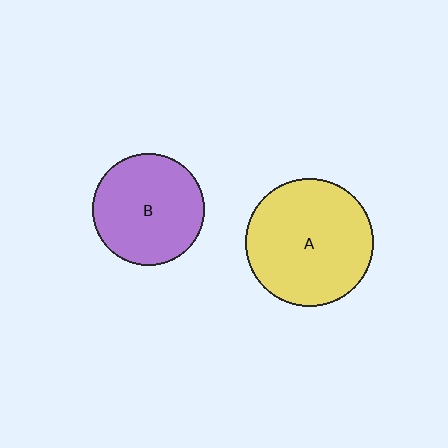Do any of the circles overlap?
No, none of the circles overlap.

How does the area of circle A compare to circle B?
Approximately 1.3 times.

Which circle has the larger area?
Circle A (yellow).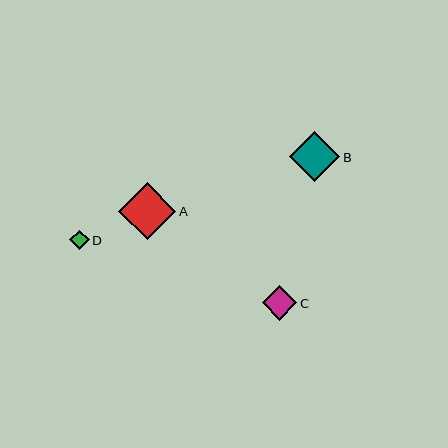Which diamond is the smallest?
Diamond D is the smallest with a size of approximately 19 pixels.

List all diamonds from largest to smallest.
From largest to smallest: A, B, C, D.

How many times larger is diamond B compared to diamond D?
Diamond B is approximately 2.6 times the size of diamond D.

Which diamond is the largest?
Diamond A is the largest with a size of approximately 57 pixels.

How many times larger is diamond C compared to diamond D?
Diamond C is approximately 1.8 times the size of diamond D.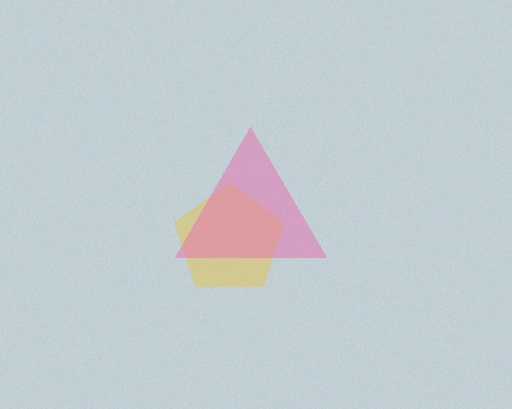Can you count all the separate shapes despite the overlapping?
Yes, there are 2 separate shapes.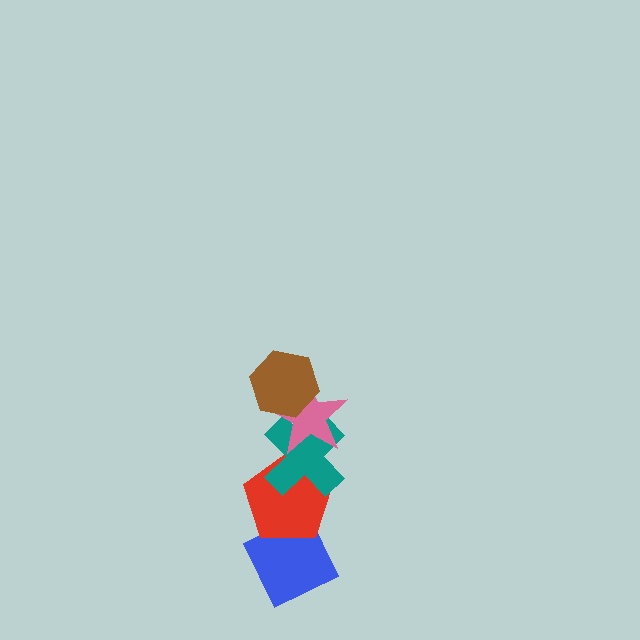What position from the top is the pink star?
The pink star is 2nd from the top.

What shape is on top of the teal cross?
The pink star is on top of the teal cross.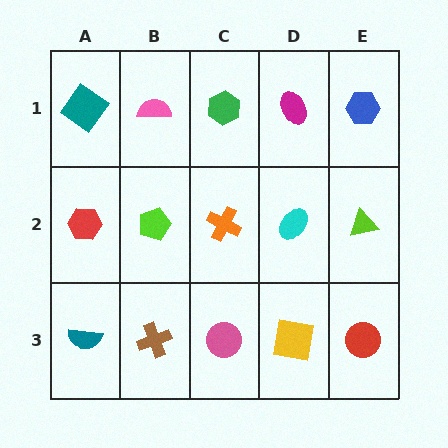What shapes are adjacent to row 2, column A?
A teal diamond (row 1, column A), a teal semicircle (row 3, column A), a lime pentagon (row 2, column B).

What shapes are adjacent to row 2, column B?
A pink semicircle (row 1, column B), a brown cross (row 3, column B), a red hexagon (row 2, column A), an orange cross (row 2, column C).